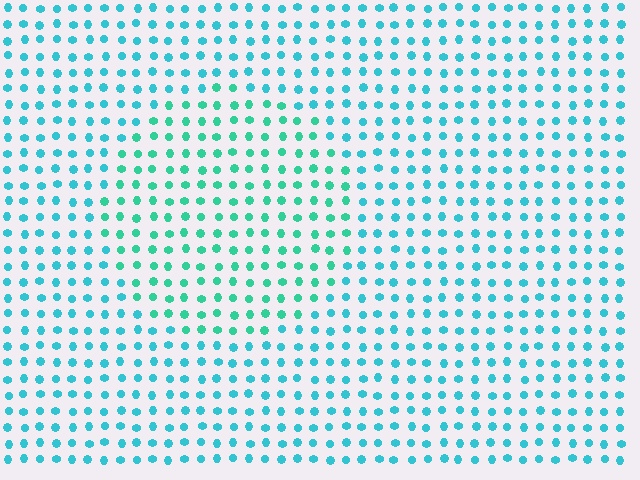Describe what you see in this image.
The image is filled with small cyan elements in a uniform arrangement. A circle-shaped region is visible where the elements are tinted to a slightly different hue, forming a subtle color boundary.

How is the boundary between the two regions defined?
The boundary is defined purely by a slight shift in hue (about 26 degrees). Spacing, size, and orientation are identical on both sides.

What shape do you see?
I see a circle.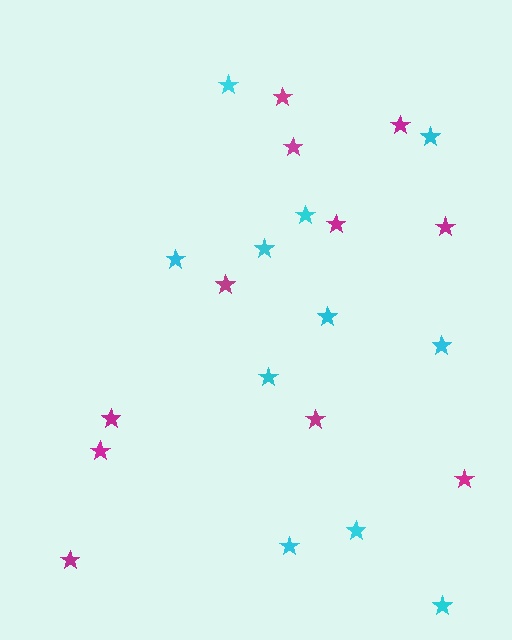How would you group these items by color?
There are 2 groups: one group of magenta stars (11) and one group of cyan stars (11).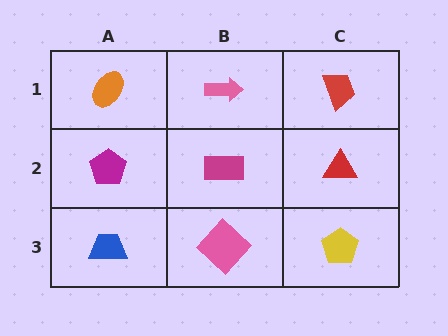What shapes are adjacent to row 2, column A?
An orange ellipse (row 1, column A), a blue trapezoid (row 3, column A), a magenta rectangle (row 2, column B).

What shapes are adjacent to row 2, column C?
A red trapezoid (row 1, column C), a yellow pentagon (row 3, column C), a magenta rectangle (row 2, column B).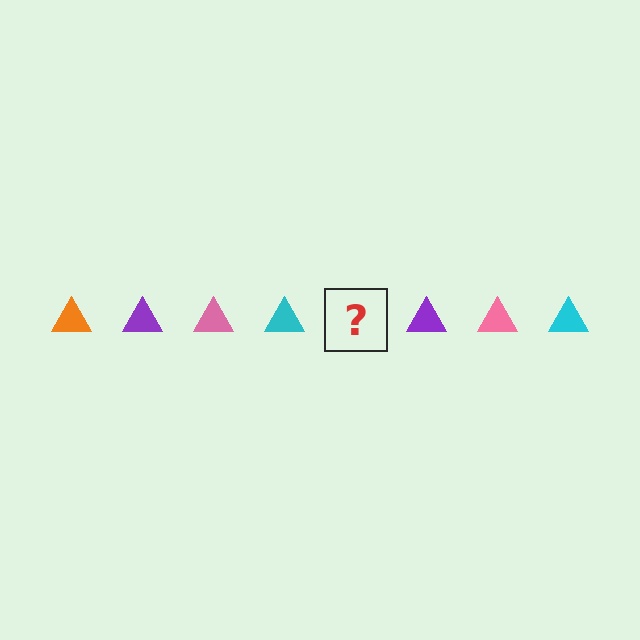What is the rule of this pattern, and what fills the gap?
The rule is that the pattern cycles through orange, purple, pink, cyan triangles. The gap should be filled with an orange triangle.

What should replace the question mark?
The question mark should be replaced with an orange triangle.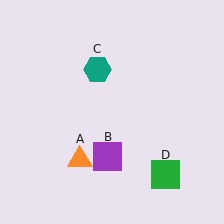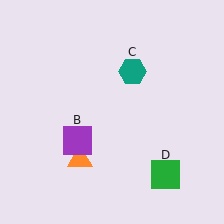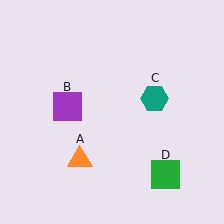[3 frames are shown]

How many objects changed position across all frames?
2 objects changed position: purple square (object B), teal hexagon (object C).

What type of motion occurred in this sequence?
The purple square (object B), teal hexagon (object C) rotated clockwise around the center of the scene.